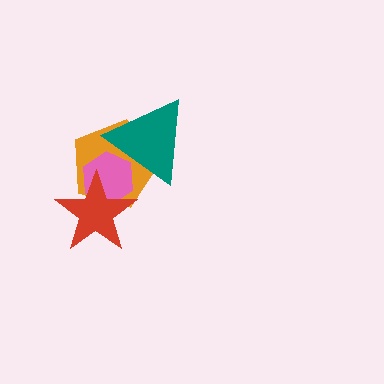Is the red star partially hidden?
No, no other shape covers it.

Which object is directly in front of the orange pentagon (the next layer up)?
The pink hexagon is directly in front of the orange pentagon.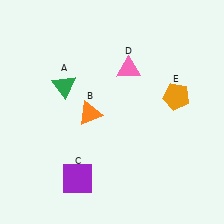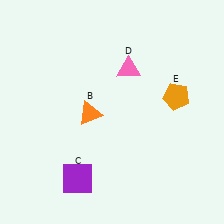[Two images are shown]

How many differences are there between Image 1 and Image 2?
There is 1 difference between the two images.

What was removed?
The green triangle (A) was removed in Image 2.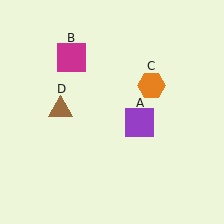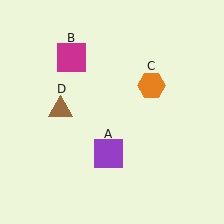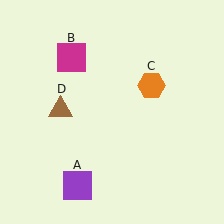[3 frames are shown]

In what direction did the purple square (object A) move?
The purple square (object A) moved down and to the left.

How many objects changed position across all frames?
1 object changed position: purple square (object A).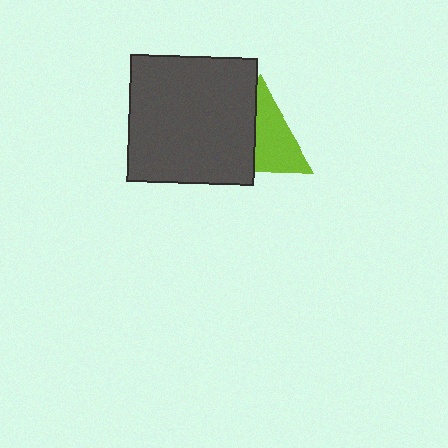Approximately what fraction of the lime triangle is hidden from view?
Roughly 47% of the lime triangle is hidden behind the dark gray square.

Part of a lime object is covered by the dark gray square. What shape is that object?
It is a triangle.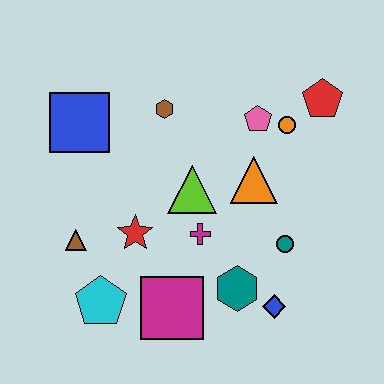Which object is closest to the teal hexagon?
The blue diamond is closest to the teal hexagon.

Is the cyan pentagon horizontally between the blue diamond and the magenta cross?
No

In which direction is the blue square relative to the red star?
The blue square is above the red star.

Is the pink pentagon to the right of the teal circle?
No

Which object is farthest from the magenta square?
The red pentagon is farthest from the magenta square.